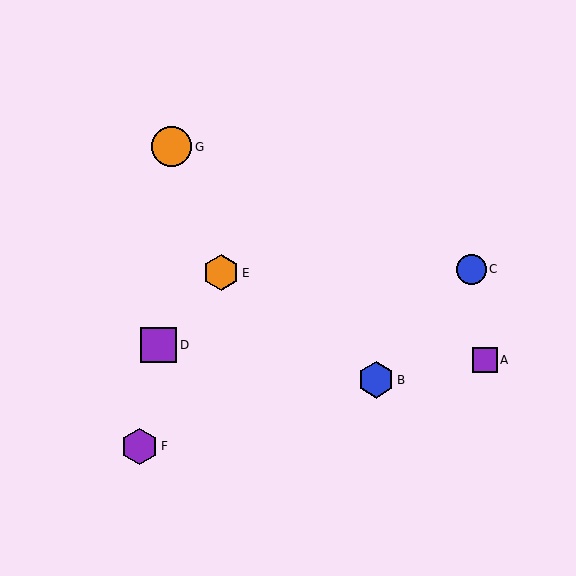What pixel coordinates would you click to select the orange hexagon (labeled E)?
Click at (221, 273) to select the orange hexagon E.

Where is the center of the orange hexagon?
The center of the orange hexagon is at (221, 273).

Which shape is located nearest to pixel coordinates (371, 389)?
The blue hexagon (labeled B) at (376, 380) is nearest to that location.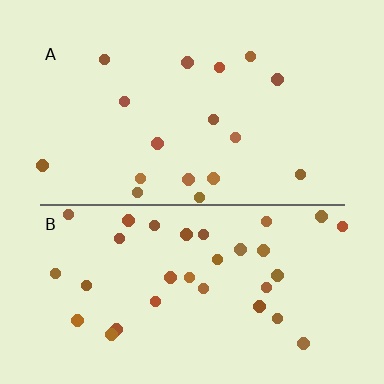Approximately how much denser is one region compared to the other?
Approximately 1.9× — region B over region A.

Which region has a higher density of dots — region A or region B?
B (the bottom).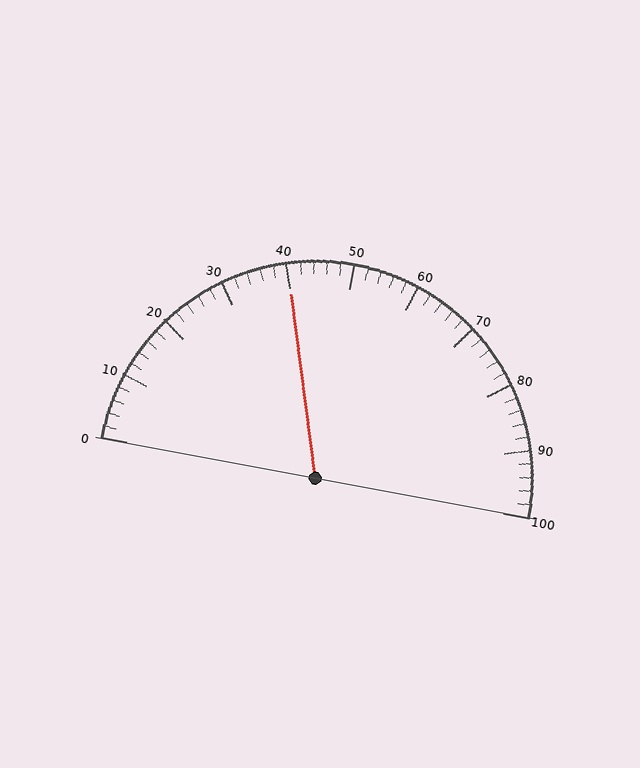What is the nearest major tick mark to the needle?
The nearest major tick mark is 40.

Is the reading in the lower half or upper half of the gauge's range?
The reading is in the lower half of the range (0 to 100).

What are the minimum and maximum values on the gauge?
The gauge ranges from 0 to 100.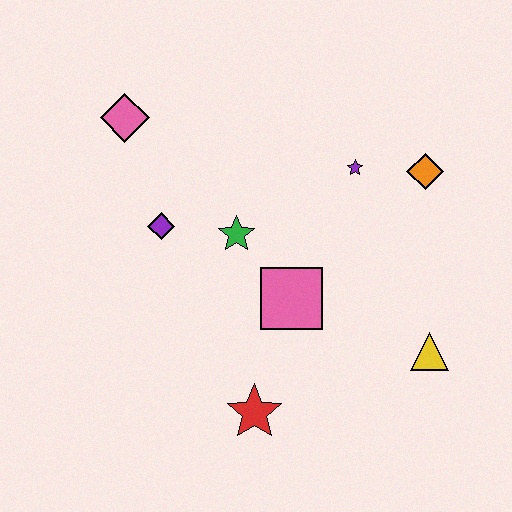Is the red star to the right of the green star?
Yes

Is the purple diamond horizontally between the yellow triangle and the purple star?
No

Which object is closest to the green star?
The purple diamond is closest to the green star.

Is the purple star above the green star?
Yes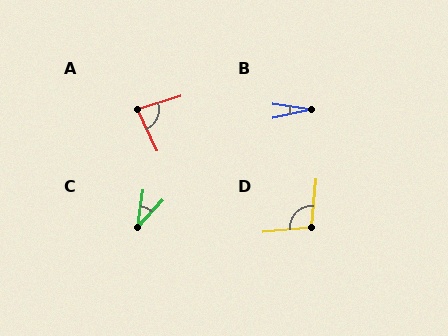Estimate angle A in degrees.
Approximately 82 degrees.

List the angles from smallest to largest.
B (22°), C (35°), A (82°), D (101°).